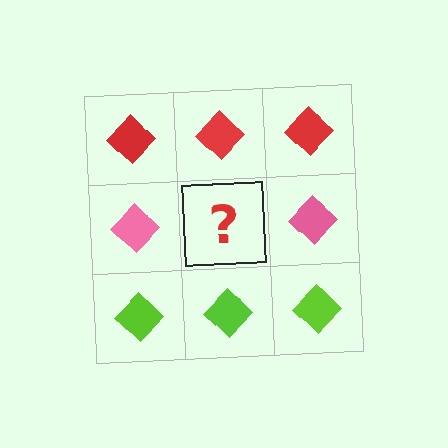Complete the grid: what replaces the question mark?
The question mark should be replaced with a pink diamond.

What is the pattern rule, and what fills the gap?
The rule is that each row has a consistent color. The gap should be filled with a pink diamond.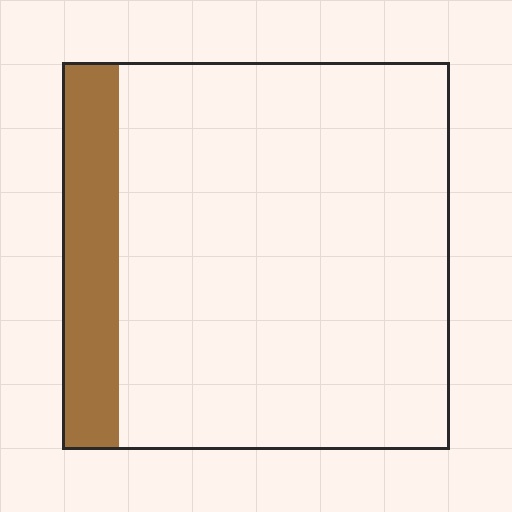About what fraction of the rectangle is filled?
About one sixth (1/6).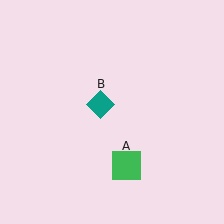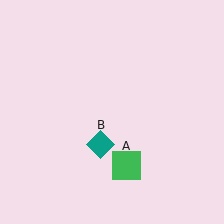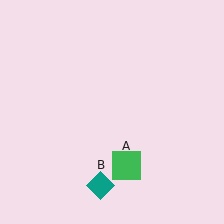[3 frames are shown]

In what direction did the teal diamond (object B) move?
The teal diamond (object B) moved down.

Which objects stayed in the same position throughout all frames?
Green square (object A) remained stationary.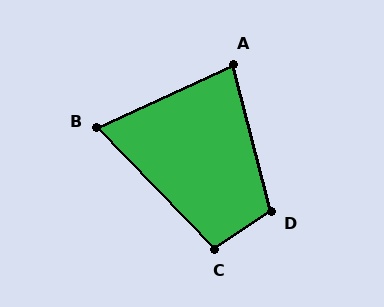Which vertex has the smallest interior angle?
B, at approximately 71 degrees.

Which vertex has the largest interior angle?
D, at approximately 109 degrees.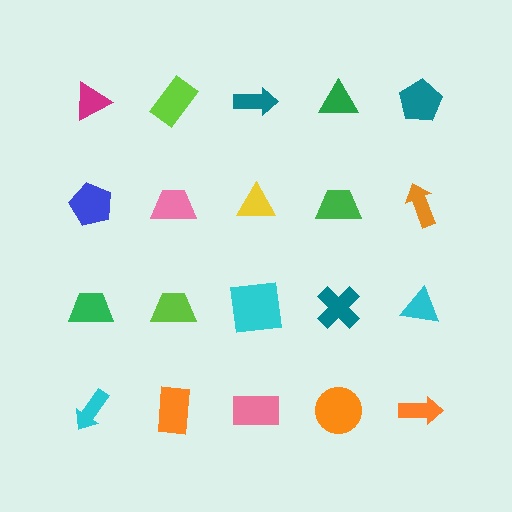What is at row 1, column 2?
A lime rectangle.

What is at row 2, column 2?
A pink trapezoid.